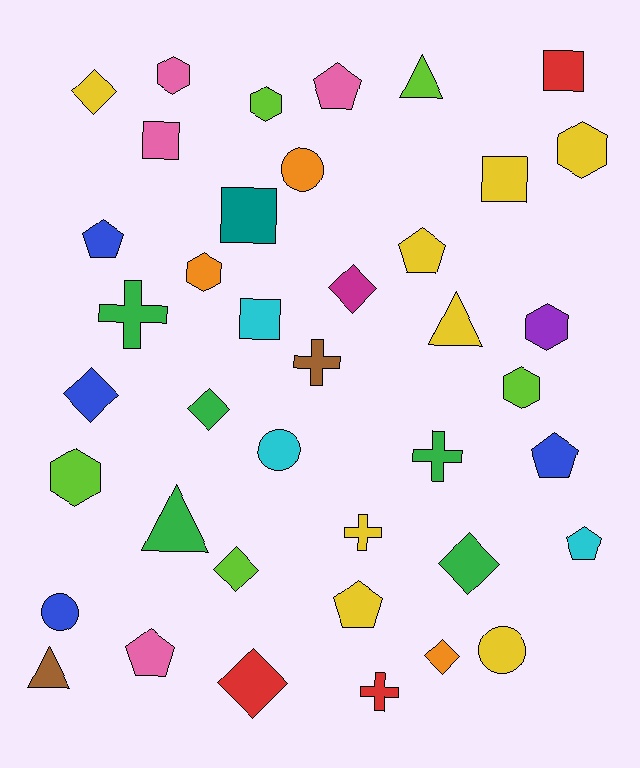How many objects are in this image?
There are 40 objects.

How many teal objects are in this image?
There is 1 teal object.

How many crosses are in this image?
There are 5 crosses.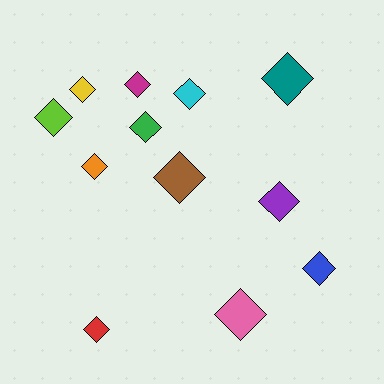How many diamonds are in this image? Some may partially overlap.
There are 12 diamonds.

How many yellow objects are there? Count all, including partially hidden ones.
There is 1 yellow object.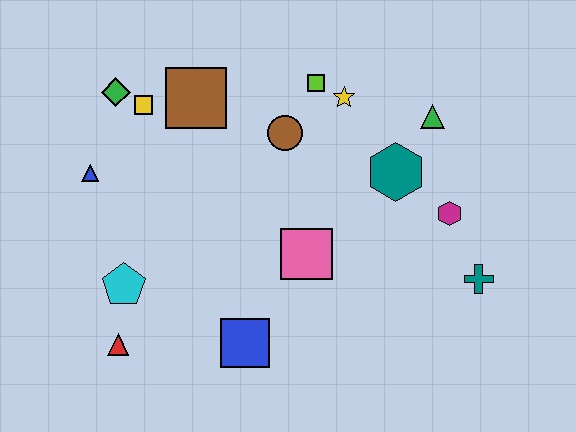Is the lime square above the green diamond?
Yes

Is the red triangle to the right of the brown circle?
No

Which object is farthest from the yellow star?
The red triangle is farthest from the yellow star.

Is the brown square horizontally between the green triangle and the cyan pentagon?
Yes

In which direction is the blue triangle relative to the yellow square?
The blue triangle is below the yellow square.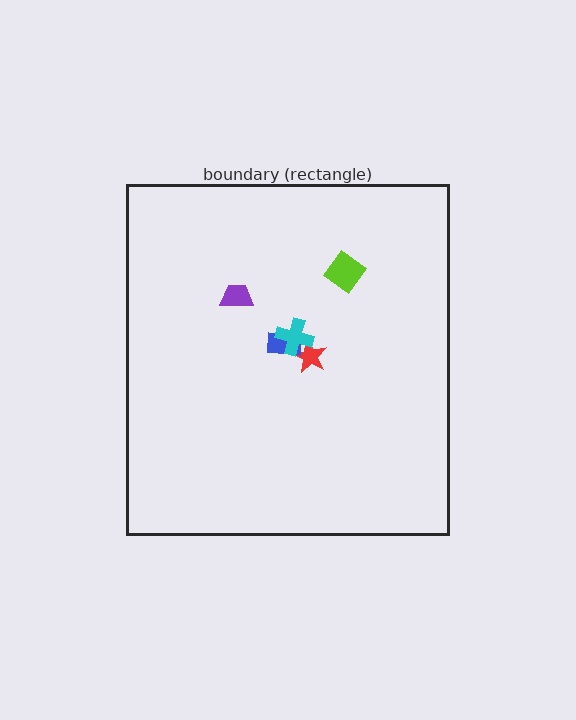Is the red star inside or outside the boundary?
Inside.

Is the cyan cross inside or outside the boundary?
Inside.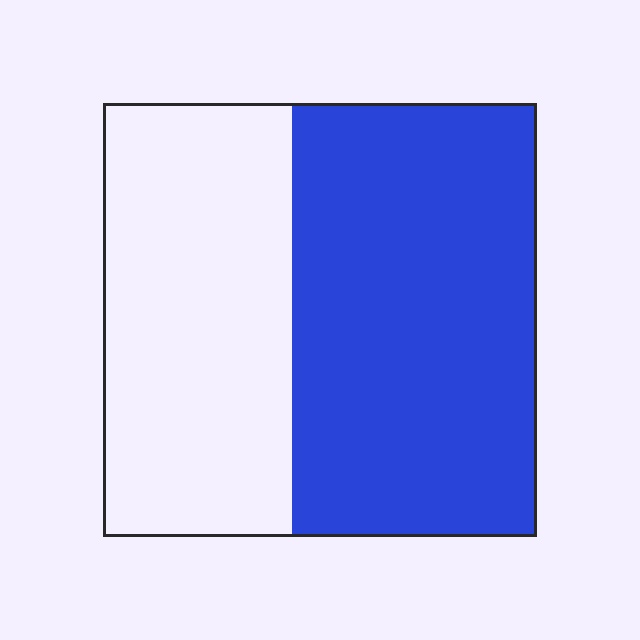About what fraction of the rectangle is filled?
About three fifths (3/5).